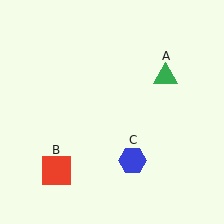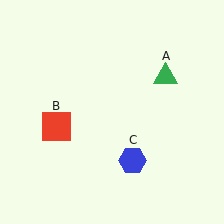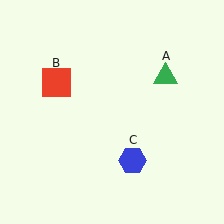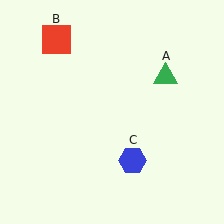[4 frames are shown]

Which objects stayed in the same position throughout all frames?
Green triangle (object A) and blue hexagon (object C) remained stationary.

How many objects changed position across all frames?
1 object changed position: red square (object B).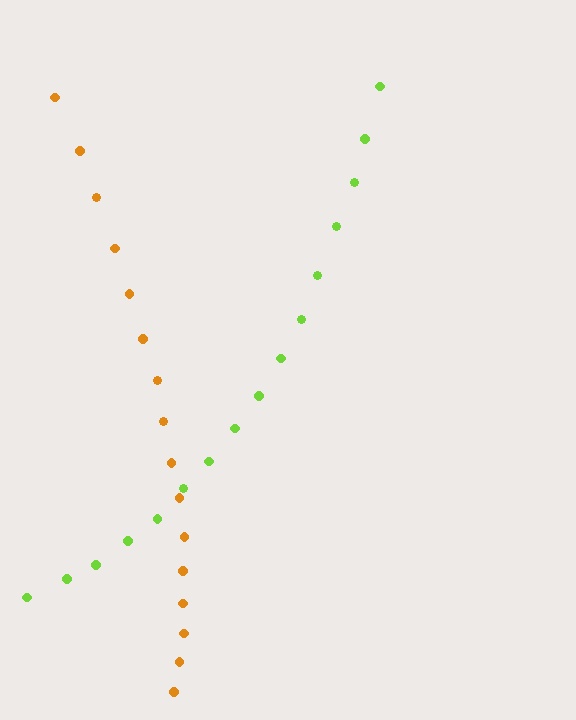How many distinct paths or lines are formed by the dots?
There are 2 distinct paths.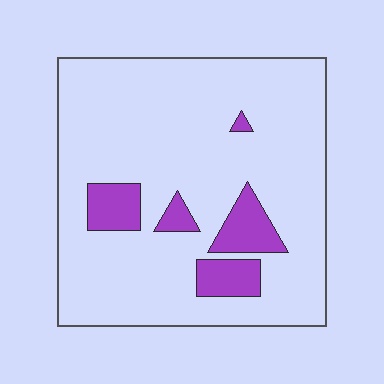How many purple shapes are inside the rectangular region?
5.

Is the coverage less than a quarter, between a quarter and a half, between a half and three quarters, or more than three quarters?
Less than a quarter.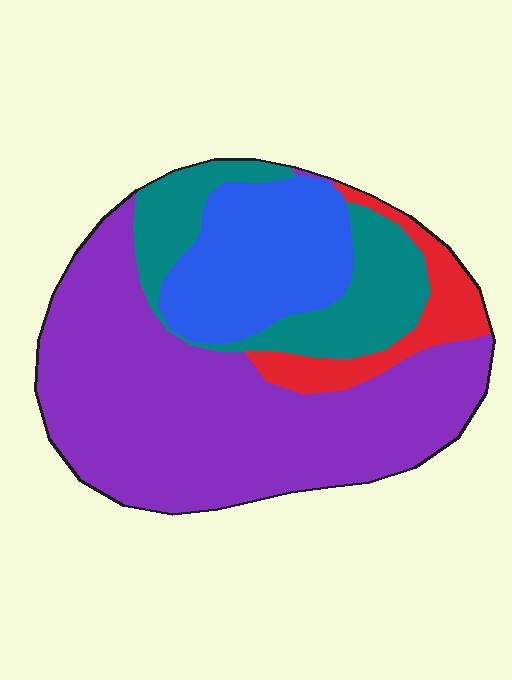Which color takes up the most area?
Purple, at roughly 55%.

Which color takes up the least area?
Red, at roughly 10%.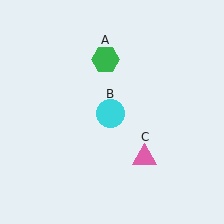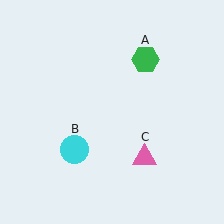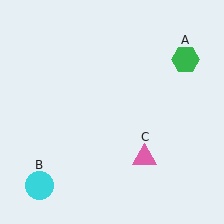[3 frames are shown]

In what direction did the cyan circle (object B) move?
The cyan circle (object B) moved down and to the left.